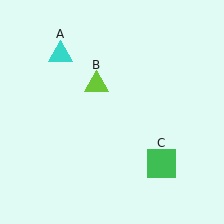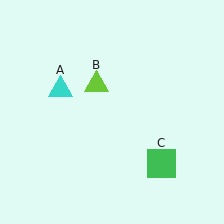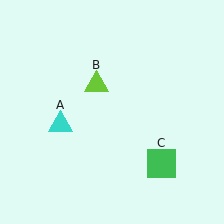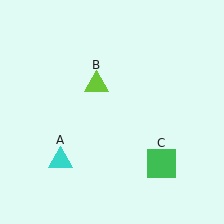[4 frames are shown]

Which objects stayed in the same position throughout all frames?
Lime triangle (object B) and green square (object C) remained stationary.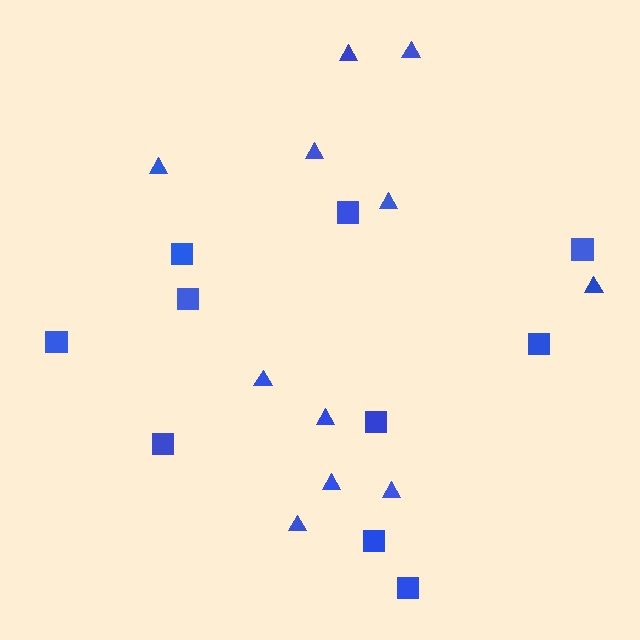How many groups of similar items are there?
There are 2 groups: one group of triangles (11) and one group of squares (10).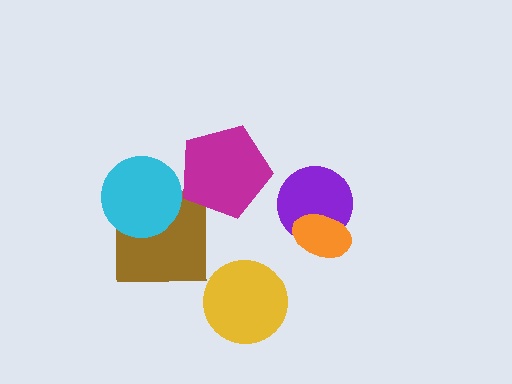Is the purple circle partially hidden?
Yes, it is partially covered by another shape.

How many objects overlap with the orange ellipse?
1 object overlaps with the orange ellipse.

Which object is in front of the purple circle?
The orange ellipse is in front of the purple circle.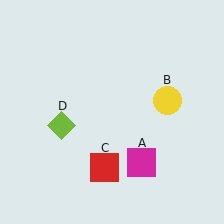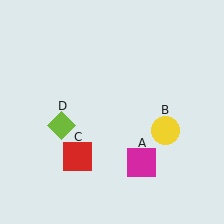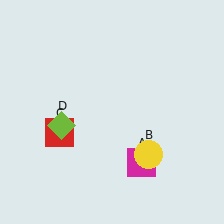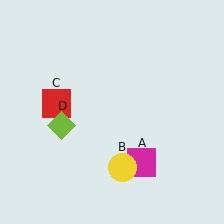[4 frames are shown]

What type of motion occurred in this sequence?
The yellow circle (object B), red square (object C) rotated clockwise around the center of the scene.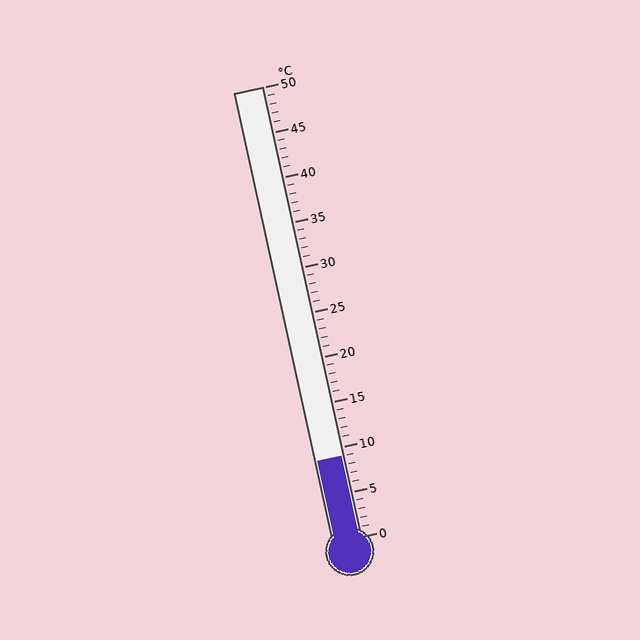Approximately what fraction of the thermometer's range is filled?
The thermometer is filled to approximately 20% of its range.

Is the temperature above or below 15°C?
The temperature is below 15°C.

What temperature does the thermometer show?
The thermometer shows approximately 9°C.